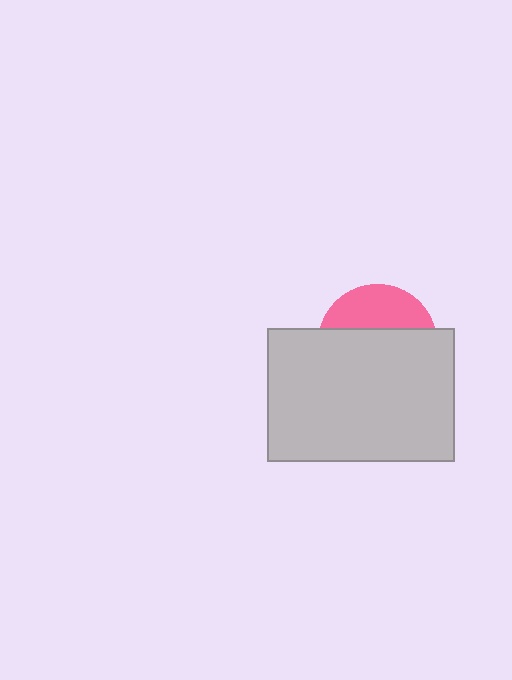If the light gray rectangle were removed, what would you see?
You would see the complete pink circle.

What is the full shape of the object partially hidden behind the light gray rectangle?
The partially hidden object is a pink circle.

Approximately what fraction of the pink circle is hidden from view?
Roughly 67% of the pink circle is hidden behind the light gray rectangle.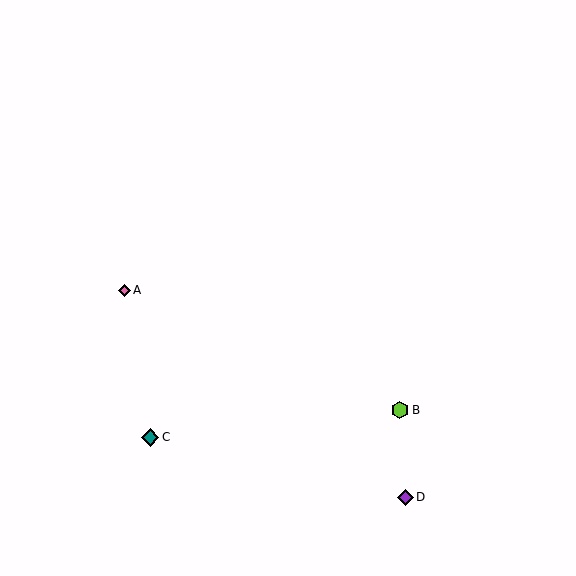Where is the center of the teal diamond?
The center of the teal diamond is at (150, 438).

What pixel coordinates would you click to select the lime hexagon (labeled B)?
Click at (400, 410) to select the lime hexagon B.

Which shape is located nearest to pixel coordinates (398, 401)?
The lime hexagon (labeled B) at (400, 410) is nearest to that location.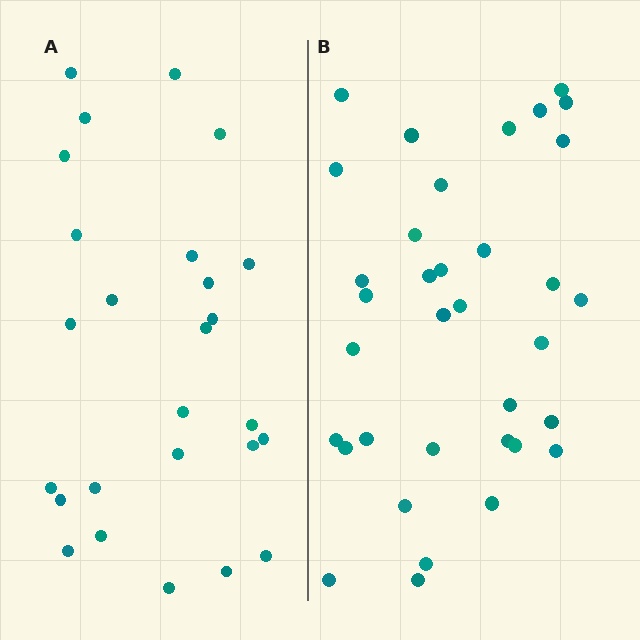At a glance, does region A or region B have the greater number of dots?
Region B (the right region) has more dots.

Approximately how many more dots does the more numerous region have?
Region B has roughly 8 or so more dots than region A.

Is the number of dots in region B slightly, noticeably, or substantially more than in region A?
Region B has noticeably more, but not dramatically so. The ratio is roughly 1.3 to 1.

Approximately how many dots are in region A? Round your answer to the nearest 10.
About 30 dots. (The exact count is 26, which rounds to 30.)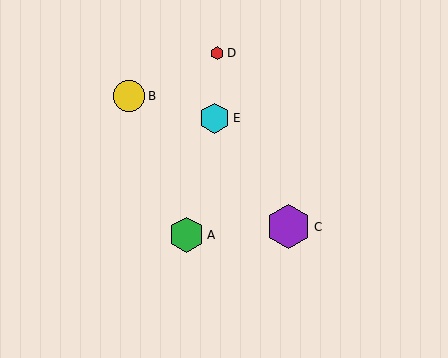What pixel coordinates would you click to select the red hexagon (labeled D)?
Click at (217, 53) to select the red hexagon D.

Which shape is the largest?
The purple hexagon (labeled C) is the largest.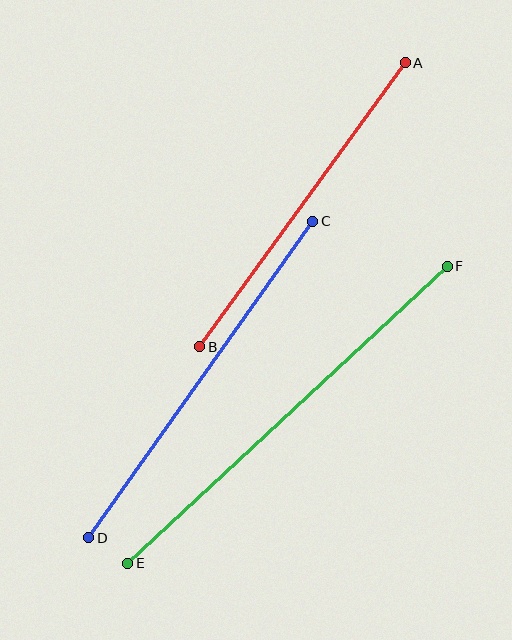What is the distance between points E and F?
The distance is approximately 436 pixels.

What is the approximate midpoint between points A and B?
The midpoint is at approximately (303, 205) pixels.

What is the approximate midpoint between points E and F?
The midpoint is at approximately (287, 415) pixels.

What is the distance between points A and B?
The distance is approximately 350 pixels.